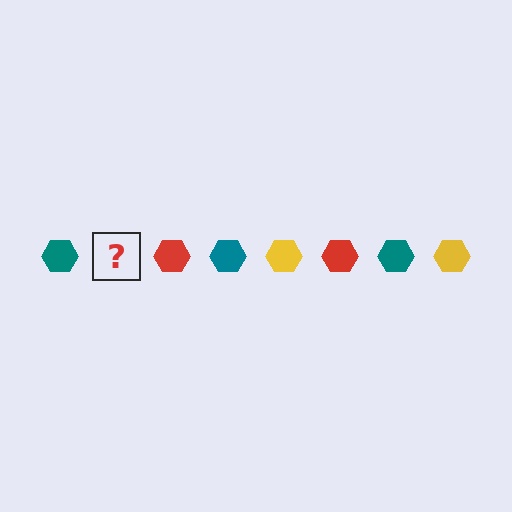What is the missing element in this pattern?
The missing element is a yellow hexagon.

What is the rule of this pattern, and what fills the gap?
The rule is that the pattern cycles through teal, yellow, red hexagons. The gap should be filled with a yellow hexagon.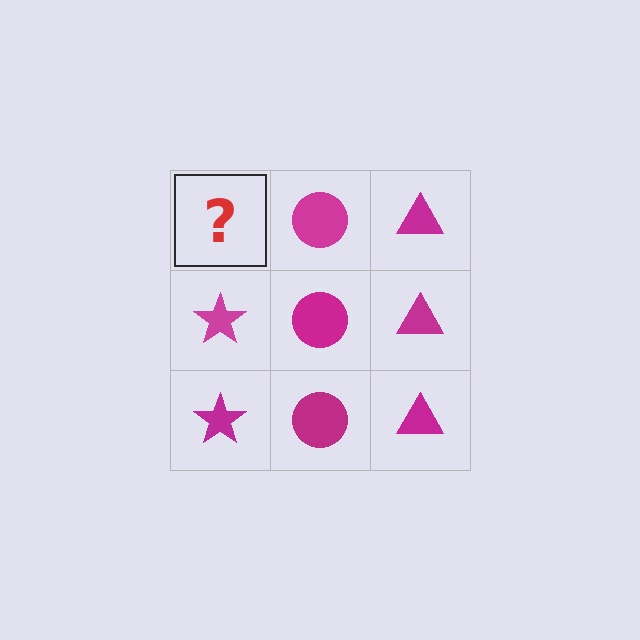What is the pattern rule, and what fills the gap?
The rule is that each column has a consistent shape. The gap should be filled with a magenta star.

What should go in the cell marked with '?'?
The missing cell should contain a magenta star.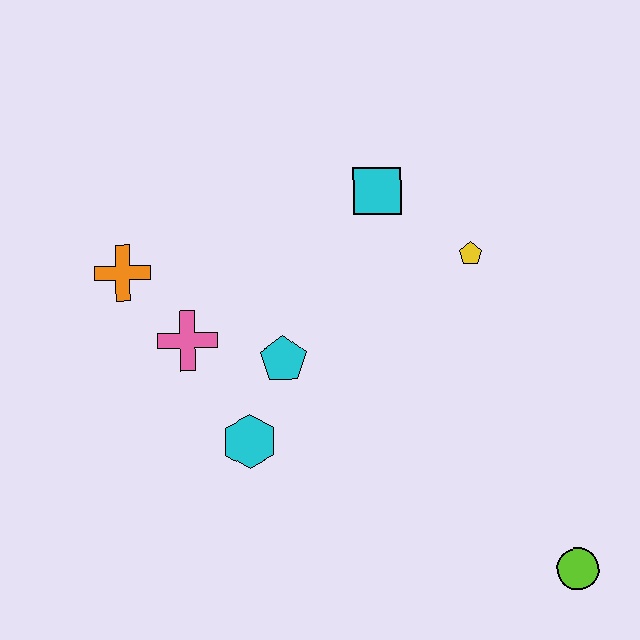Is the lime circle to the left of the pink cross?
No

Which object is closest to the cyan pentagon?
The cyan hexagon is closest to the cyan pentagon.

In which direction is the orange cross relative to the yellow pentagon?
The orange cross is to the left of the yellow pentagon.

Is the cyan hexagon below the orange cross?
Yes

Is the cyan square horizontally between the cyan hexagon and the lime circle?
Yes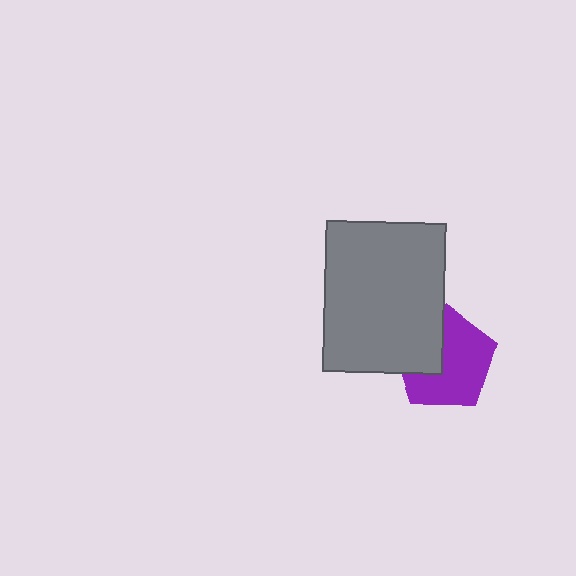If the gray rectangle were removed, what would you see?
You would see the complete purple pentagon.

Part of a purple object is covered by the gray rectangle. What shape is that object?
It is a pentagon.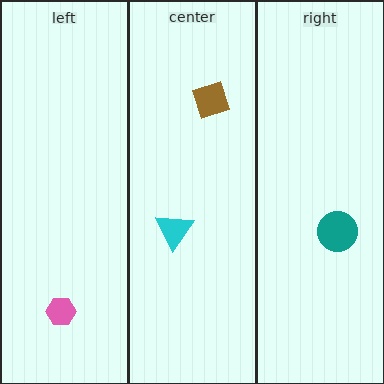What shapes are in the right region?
The teal circle.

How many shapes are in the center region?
2.